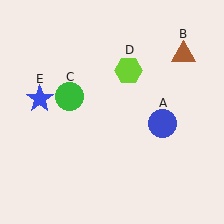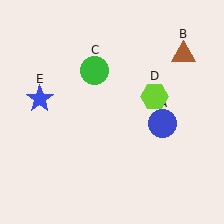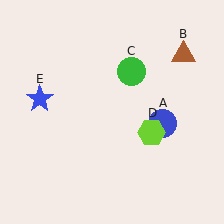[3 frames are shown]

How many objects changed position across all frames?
2 objects changed position: green circle (object C), lime hexagon (object D).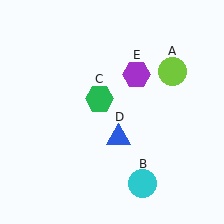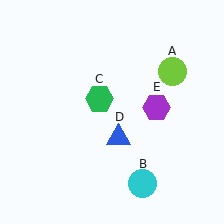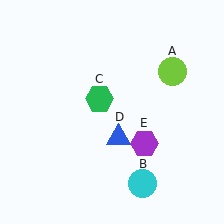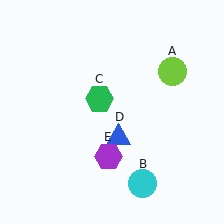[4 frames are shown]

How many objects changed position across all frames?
1 object changed position: purple hexagon (object E).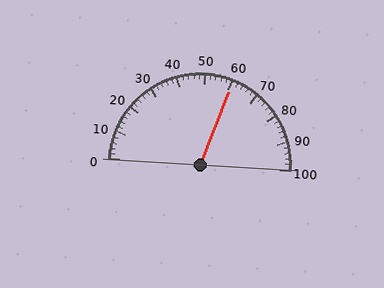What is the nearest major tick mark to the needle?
The nearest major tick mark is 60.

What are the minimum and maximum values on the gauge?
The gauge ranges from 0 to 100.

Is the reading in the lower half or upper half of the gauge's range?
The reading is in the upper half of the range (0 to 100).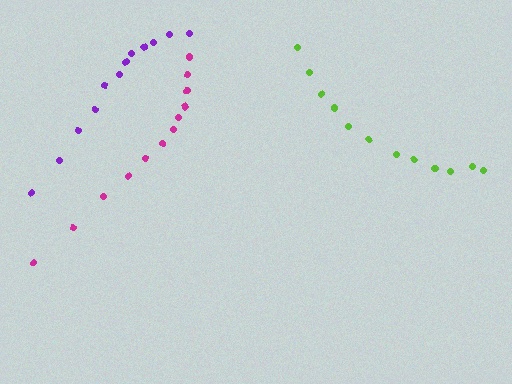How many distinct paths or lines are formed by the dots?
There are 3 distinct paths.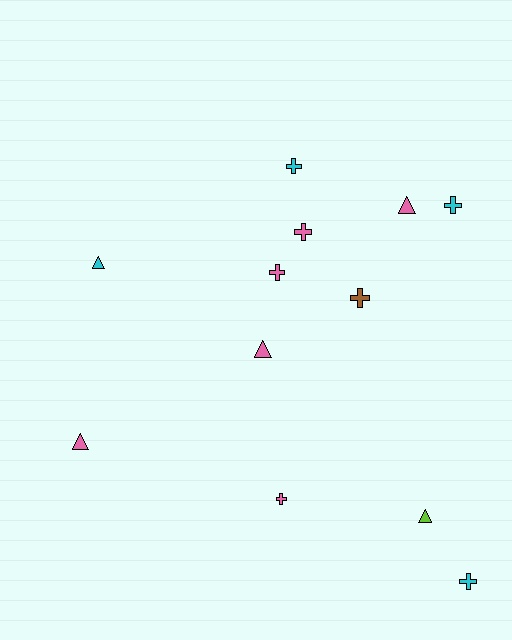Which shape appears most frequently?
Cross, with 7 objects.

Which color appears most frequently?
Pink, with 6 objects.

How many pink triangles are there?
There are 3 pink triangles.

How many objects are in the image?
There are 12 objects.